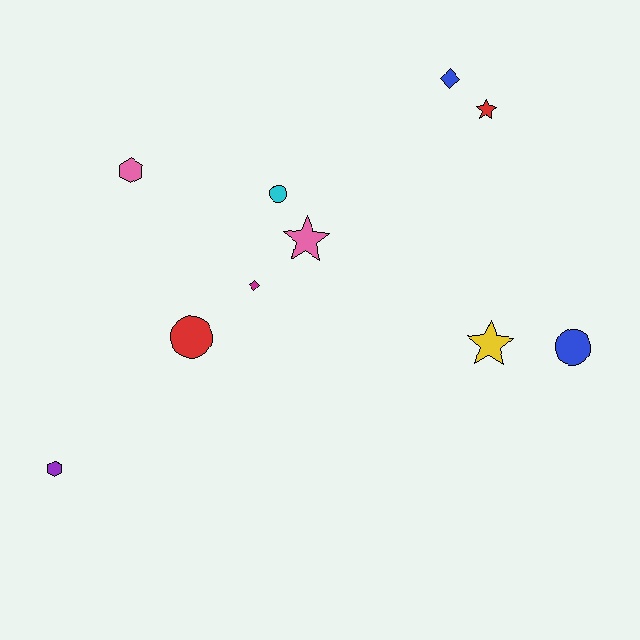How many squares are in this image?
There are no squares.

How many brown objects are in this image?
There are no brown objects.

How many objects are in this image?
There are 10 objects.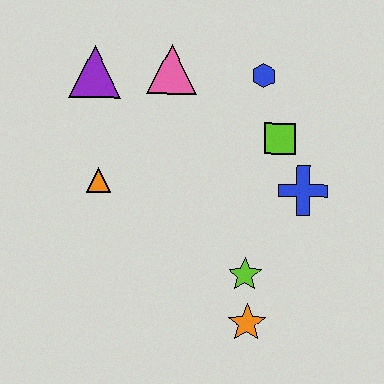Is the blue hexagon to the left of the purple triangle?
No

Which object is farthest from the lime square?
The purple triangle is farthest from the lime square.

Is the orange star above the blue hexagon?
No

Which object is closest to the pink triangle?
The purple triangle is closest to the pink triangle.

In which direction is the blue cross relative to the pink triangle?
The blue cross is to the right of the pink triangle.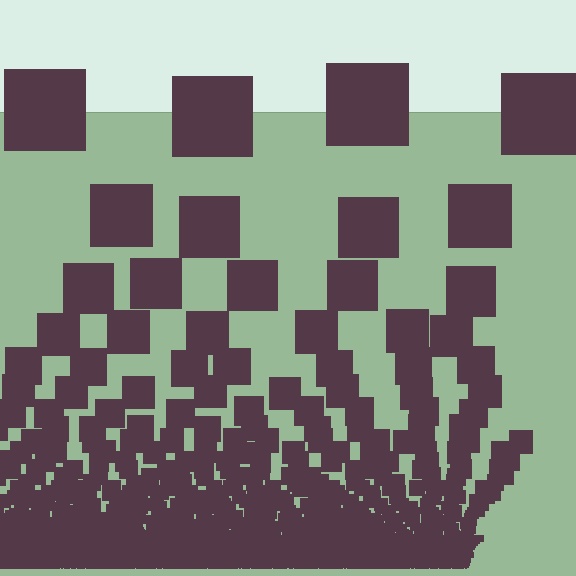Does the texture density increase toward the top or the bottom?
Density increases toward the bottom.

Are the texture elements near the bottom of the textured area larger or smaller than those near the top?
Smaller. The gradient is inverted — elements near the bottom are smaller and denser.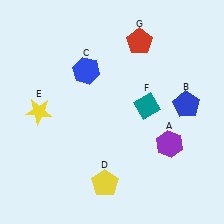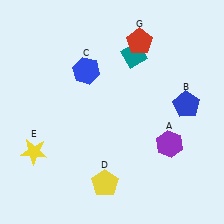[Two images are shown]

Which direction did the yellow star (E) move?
The yellow star (E) moved down.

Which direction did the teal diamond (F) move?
The teal diamond (F) moved up.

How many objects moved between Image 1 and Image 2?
2 objects moved between the two images.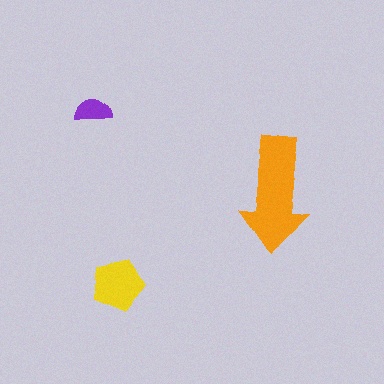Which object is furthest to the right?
The orange arrow is rightmost.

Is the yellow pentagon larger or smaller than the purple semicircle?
Larger.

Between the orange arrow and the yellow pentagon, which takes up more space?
The orange arrow.